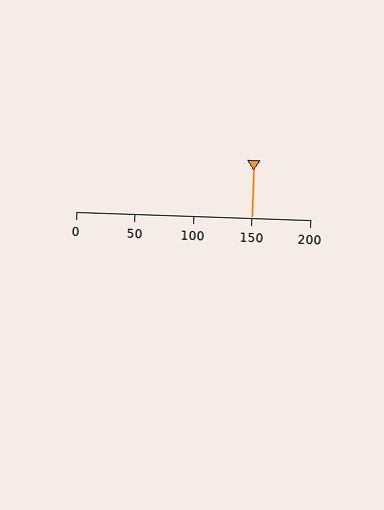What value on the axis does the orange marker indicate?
The marker indicates approximately 150.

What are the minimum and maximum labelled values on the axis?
The axis runs from 0 to 200.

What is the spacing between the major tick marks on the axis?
The major ticks are spaced 50 apart.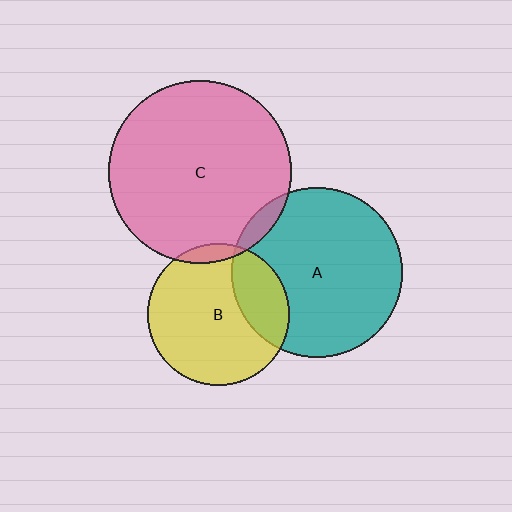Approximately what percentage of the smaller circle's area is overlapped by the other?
Approximately 5%.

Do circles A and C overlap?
Yes.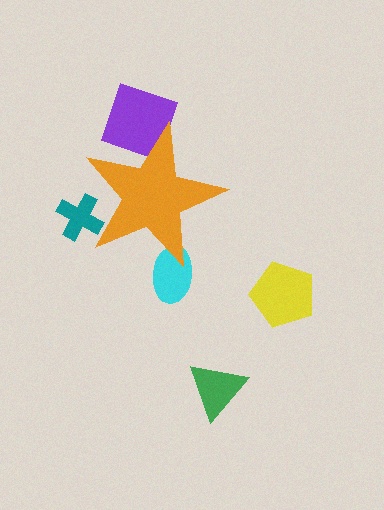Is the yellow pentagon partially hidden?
No, the yellow pentagon is fully visible.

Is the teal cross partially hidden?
Yes, the teal cross is partially hidden behind the orange star.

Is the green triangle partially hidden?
No, the green triangle is fully visible.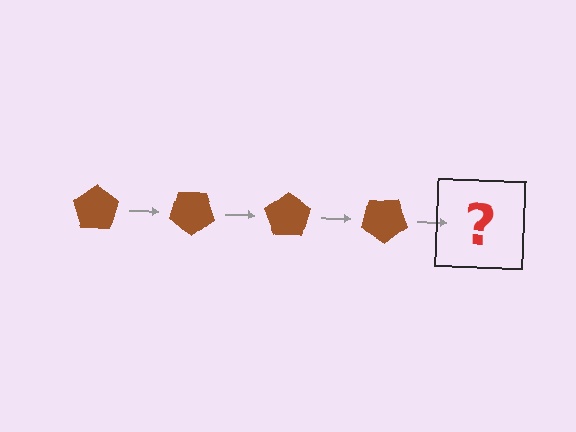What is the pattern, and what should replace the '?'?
The pattern is that the pentagon rotates 35 degrees each step. The '?' should be a brown pentagon rotated 140 degrees.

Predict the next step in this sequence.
The next step is a brown pentagon rotated 140 degrees.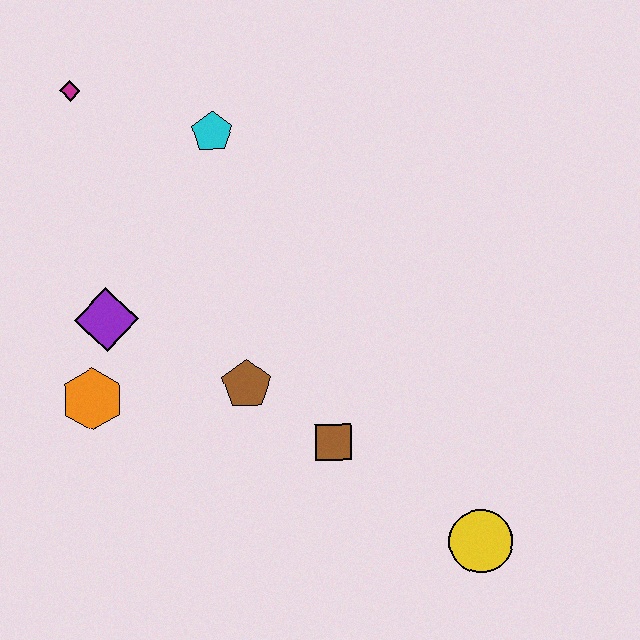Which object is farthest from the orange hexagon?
The yellow circle is farthest from the orange hexagon.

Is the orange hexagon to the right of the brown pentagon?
No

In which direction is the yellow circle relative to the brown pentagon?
The yellow circle is to the right of the brown pentagon.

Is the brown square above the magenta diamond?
No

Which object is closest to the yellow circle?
The brown square is closest to the yellow circle.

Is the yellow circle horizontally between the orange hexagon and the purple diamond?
No